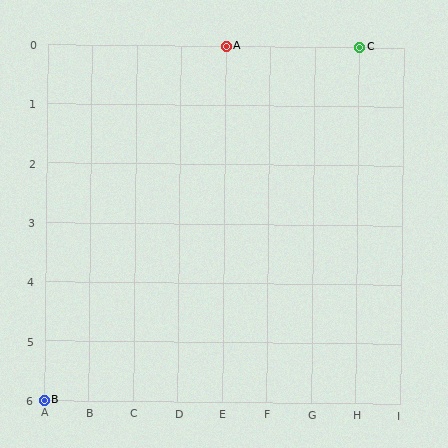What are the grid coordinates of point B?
Point B is at grid coordinates (A, 6).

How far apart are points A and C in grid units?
Points A and C are 3 columns apart.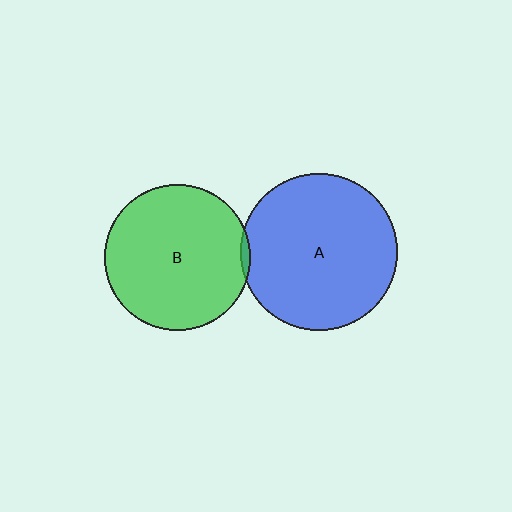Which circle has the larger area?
Circle A (blue).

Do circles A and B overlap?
Yes.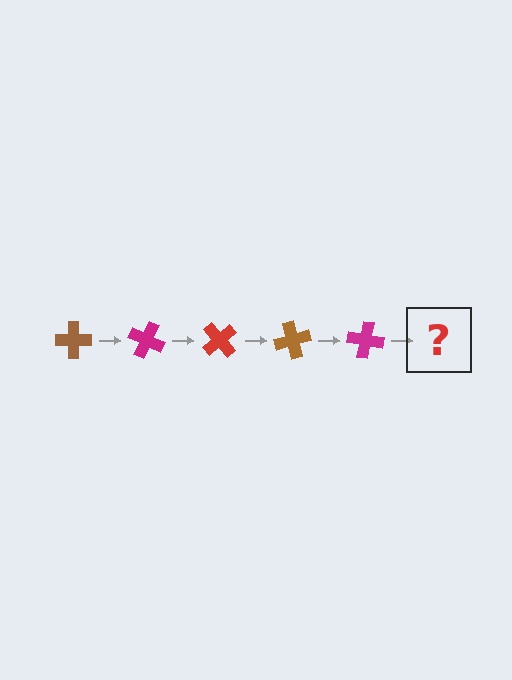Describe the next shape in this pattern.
It should be a red cross, rotated 125 degrees from the start.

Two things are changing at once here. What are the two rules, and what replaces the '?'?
The two rules are that it rotates 25 degrees each step and the color cycles through brown, magenta, and red. The '?' should be a red cross, rotated 125 degrees from the start.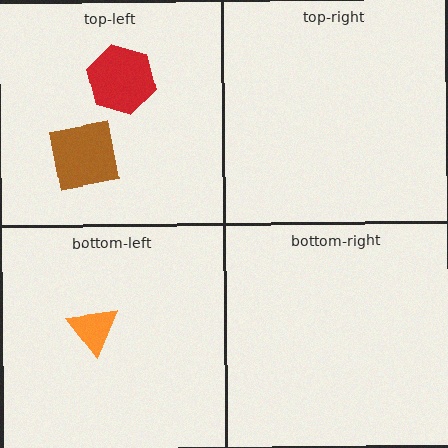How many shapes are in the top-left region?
2.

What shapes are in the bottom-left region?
The orange triangle.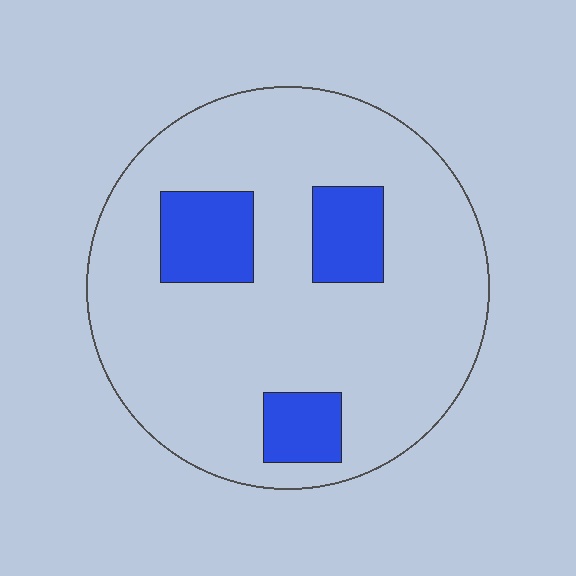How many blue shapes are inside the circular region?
3.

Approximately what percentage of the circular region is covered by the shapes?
Approximately 15%.